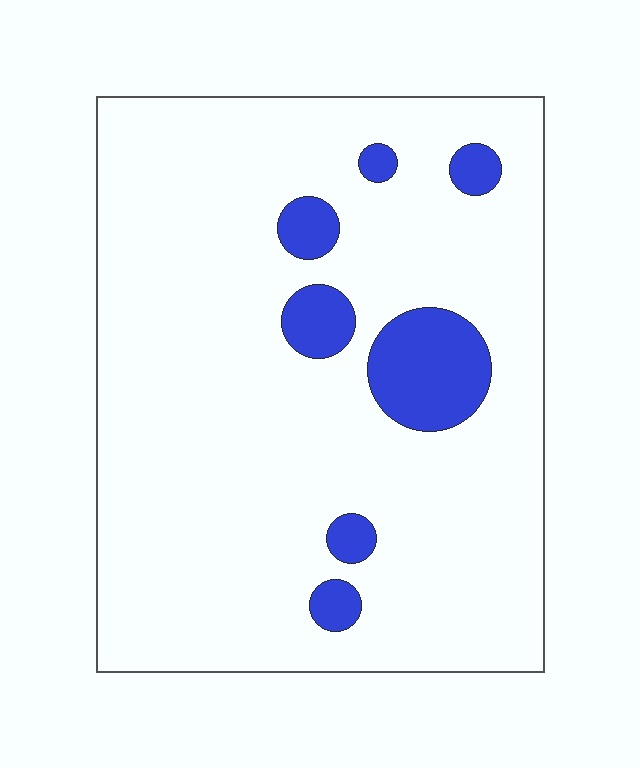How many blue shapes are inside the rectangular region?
7.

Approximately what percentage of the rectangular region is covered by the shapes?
Approximately 10%.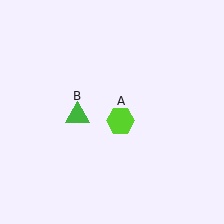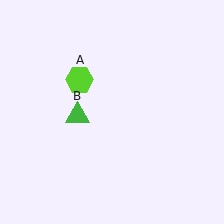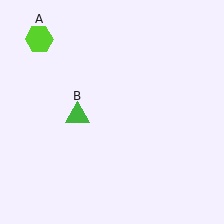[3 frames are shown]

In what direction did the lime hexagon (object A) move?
The lime hexagon (object A) moved up and to the left.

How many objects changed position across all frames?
1 object changed position: lime hexagon (object A).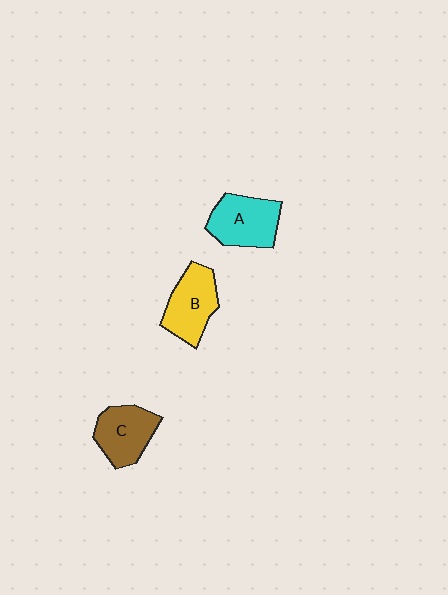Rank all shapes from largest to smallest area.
From largest to smallest: A (cyan), B (yellow), C (brown).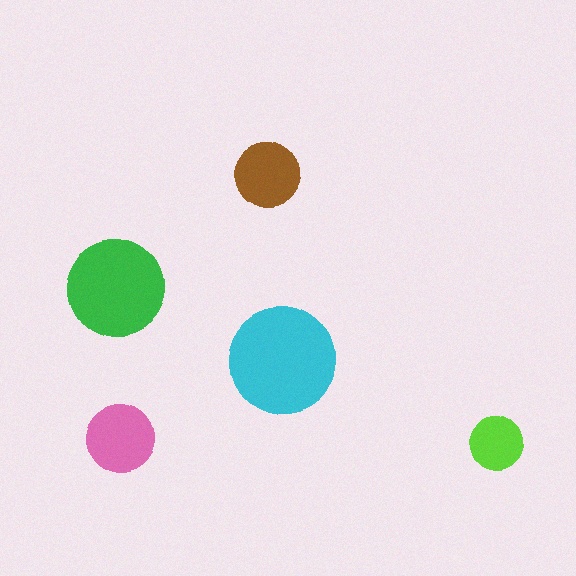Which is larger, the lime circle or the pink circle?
The pink one.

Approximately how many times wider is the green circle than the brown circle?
About 1.5 times wider.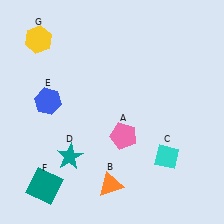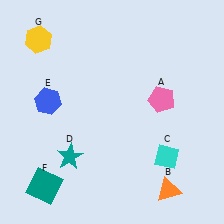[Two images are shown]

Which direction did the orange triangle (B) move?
The orange triangle (B) moved right.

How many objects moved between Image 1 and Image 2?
2 objects moved between the two images.